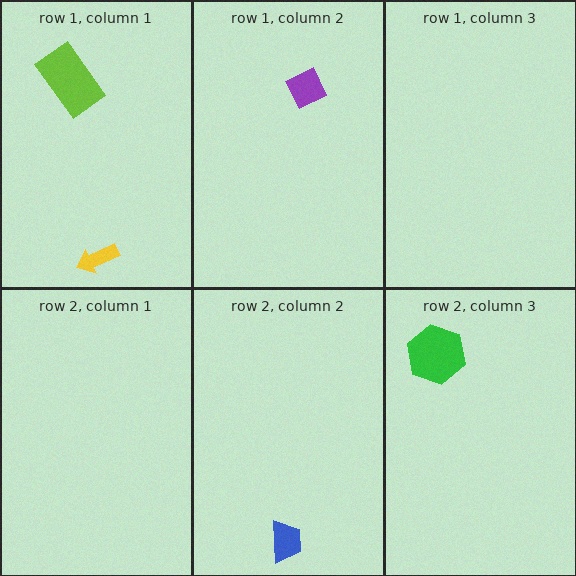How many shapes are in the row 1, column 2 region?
1.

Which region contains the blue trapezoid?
The row 2, column 2 region.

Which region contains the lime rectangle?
The row 1, column 1 region.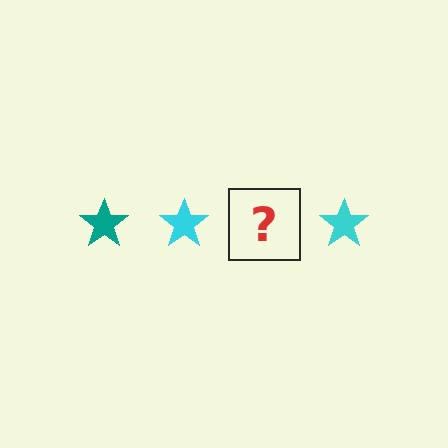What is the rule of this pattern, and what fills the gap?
The rule is that the pattern cycles through teal, cyan stars. The gap should be filled with a teal star.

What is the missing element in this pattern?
The missing element is a teal star.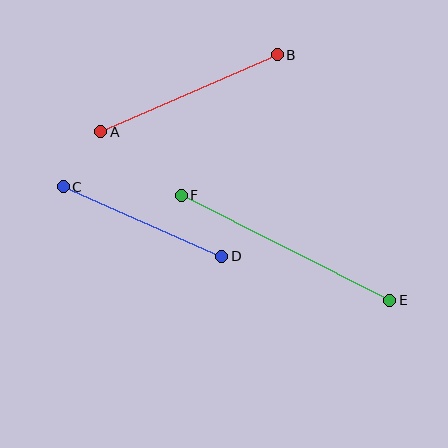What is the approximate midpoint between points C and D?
The midpoint is at approximately (142, 222) pixels.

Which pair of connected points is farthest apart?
Points E and F are farthest apart.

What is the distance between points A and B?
The distance is approximately 193 pixels.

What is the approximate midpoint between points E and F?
The midpoint is at approximately (285, 248) pixels.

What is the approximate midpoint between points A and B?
The midpoint is at approximately (189, 93) pixels.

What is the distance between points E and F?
The distance is approximately 234 pixels.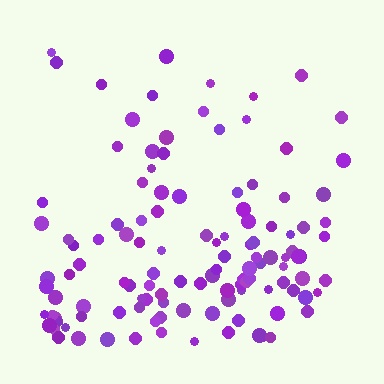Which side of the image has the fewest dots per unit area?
The top.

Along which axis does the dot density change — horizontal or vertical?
Vertical.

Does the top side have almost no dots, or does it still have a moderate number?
Still a moderate number, just noticeably fewer than the bottom.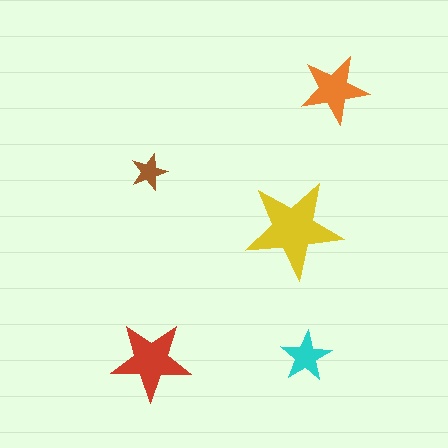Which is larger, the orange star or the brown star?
The orange one.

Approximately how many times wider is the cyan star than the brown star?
About 1.5 times wider.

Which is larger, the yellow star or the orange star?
The yellow one.